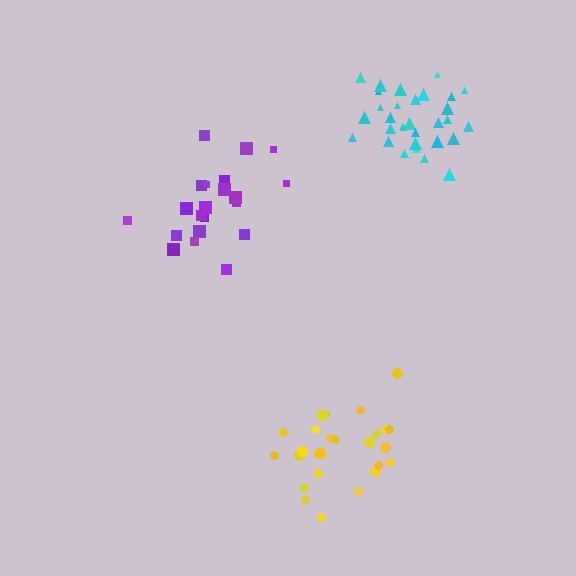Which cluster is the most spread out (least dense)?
Purple.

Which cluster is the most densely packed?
Cyan.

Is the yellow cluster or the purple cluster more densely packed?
Yellow.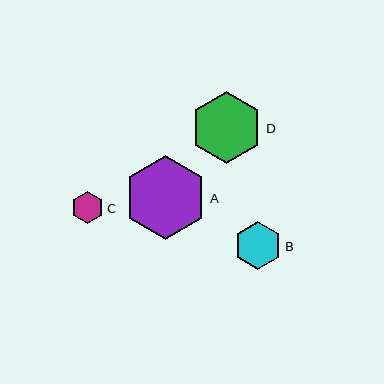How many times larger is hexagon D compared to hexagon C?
Hexagon D is approximately 2.3 times the size of hexagon C.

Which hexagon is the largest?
Hexagon A is the largest with a size of approximately 84 pixels.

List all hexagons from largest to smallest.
From largest to smallest: A, D, B, C.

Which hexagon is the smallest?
Hexagon C is the smallest with a size of approximately 32 pixels.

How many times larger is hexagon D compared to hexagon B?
Hexagon D is approximately 1.5 times the size of hexagon B.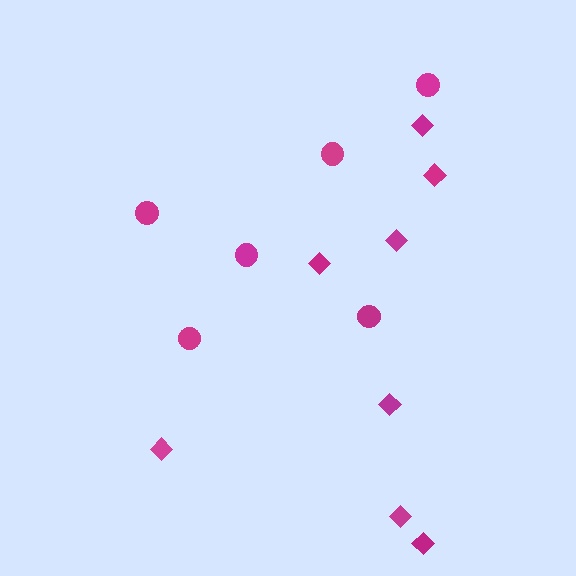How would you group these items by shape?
There are 2 groups: one group of diamonds (8) and one group of circles (6).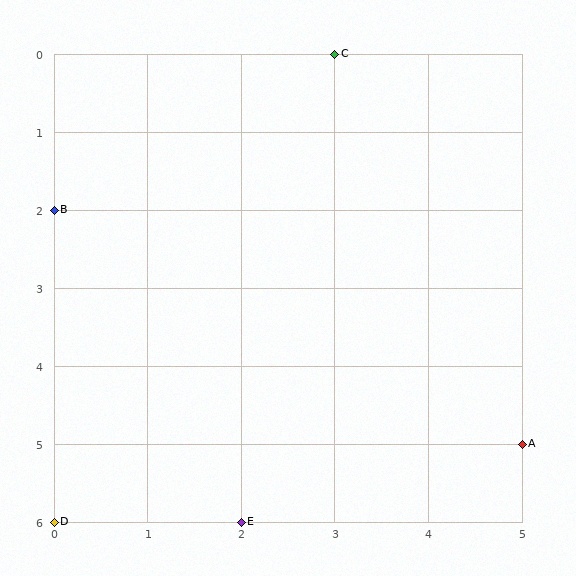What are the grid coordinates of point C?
Point C is at grid coordinates (3, 0).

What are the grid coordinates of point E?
Point E is at grid coordinates (2, 6).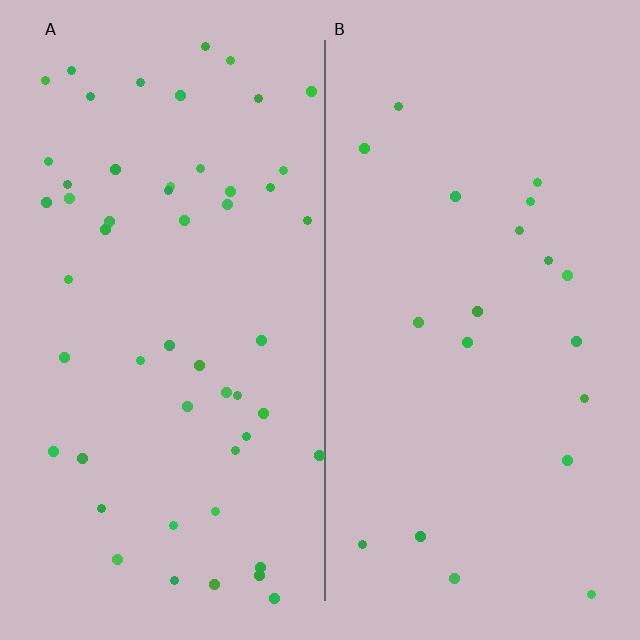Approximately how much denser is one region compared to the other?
Approximately 2.6× — region A over region B.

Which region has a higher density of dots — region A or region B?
A (the left).